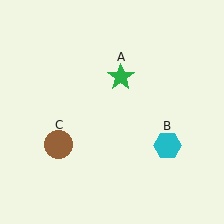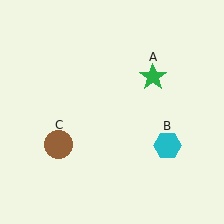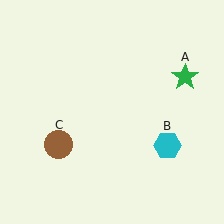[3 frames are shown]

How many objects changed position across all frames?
1 object changed position: green star (object A).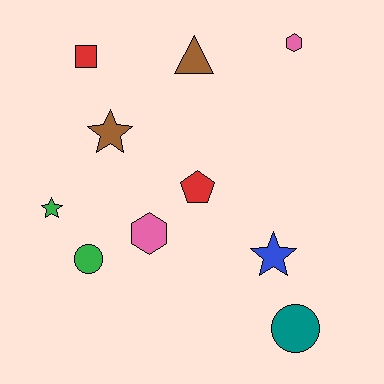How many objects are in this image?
There are 10 objects.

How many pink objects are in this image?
There are 2 pink objects.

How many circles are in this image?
There are 2 circles.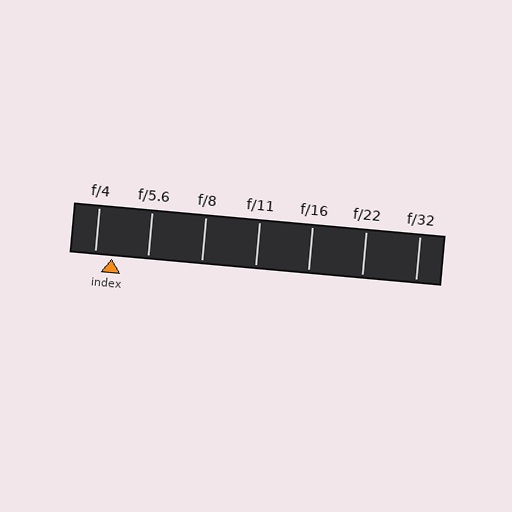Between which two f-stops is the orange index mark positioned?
The index mark is between f/4 and f/5.6.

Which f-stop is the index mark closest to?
The index mark is closest to f/4.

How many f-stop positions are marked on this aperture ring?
There are 7 f-stop positions marked.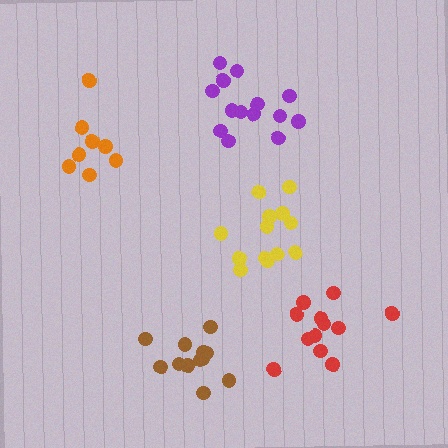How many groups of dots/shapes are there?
There are 5 groups.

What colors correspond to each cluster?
The clusters are colored: purple, orange, brown, red, yellow.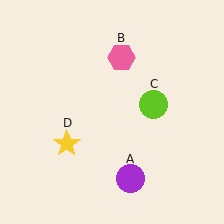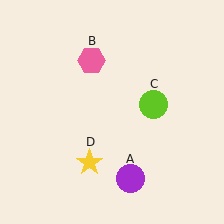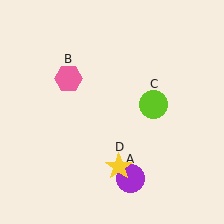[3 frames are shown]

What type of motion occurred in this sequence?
The pink hexagon (object B), yellow star (object D) rotated counterclockwise around the center of the scene.